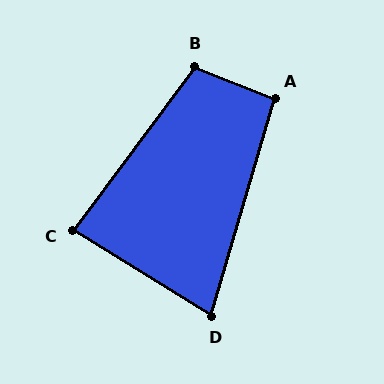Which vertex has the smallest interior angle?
D, at approximately 75 degrees.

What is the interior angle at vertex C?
Approximately 85 degrees (acute).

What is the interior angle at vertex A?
Approximately 95 degrees (obtuse).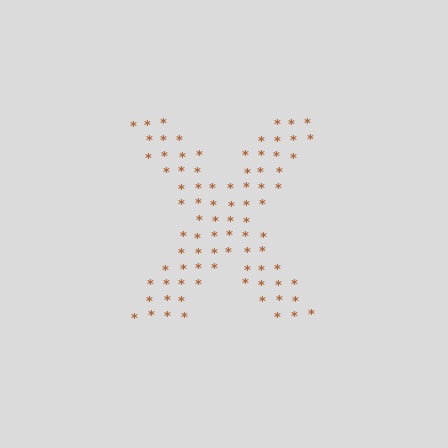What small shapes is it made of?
It is made of small asterisks.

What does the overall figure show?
The overall figure shows the letter X.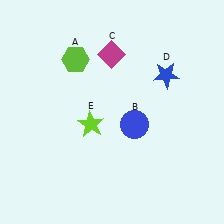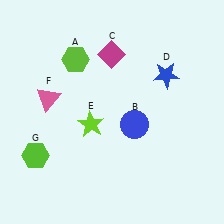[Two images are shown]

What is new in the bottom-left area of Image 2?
A lime hexagon (G) was added in the bottom-left area of Image 2.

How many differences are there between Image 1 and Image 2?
There are 2 differences between the two images.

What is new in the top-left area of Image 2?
A pink triangle (F) was added in the top-left area of Image 2.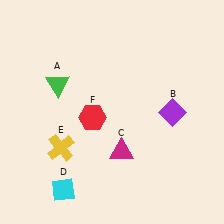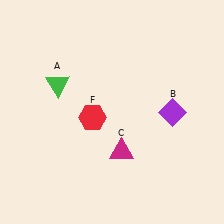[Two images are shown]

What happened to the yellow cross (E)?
The yellow cross (E) was removed in Image 2. It was in the bottom-left area of Image 1.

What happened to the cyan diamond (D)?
The cyan diamond (D) was removed in Image 2. It was in the bottom-left area of Image 1.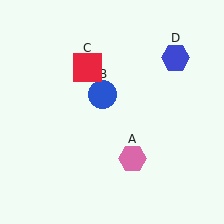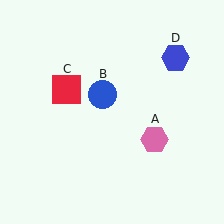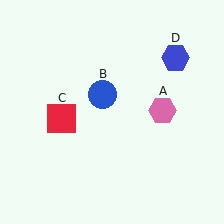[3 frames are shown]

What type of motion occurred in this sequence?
The pink hexagon (object A), red square (object C) rotated counterclockwise around the center of the scene.